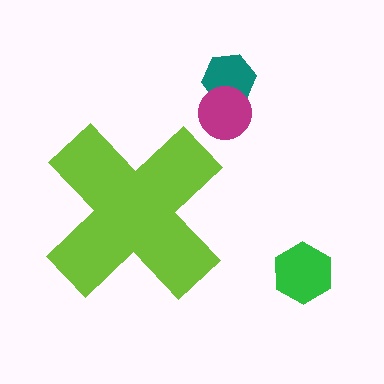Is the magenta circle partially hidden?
No, the magenta circle is fully visible.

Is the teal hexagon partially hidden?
No, the teal hexagon is fully visible.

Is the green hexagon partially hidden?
No, the green hexagon is fully visible.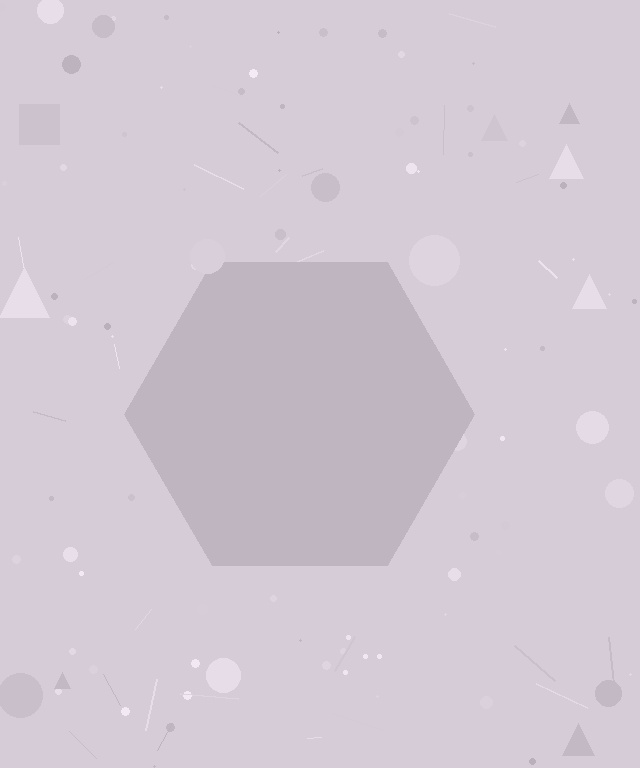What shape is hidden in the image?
A hexagon is hidden in the image.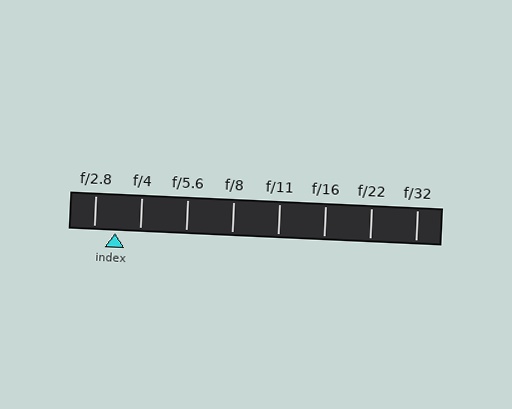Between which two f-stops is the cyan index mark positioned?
The index mark is between f/2.8 and f/4.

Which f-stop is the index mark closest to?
The index mark is closest to f/2.8.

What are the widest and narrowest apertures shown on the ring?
The widest aperture shown is f/2.8 and the narrowest is f/32.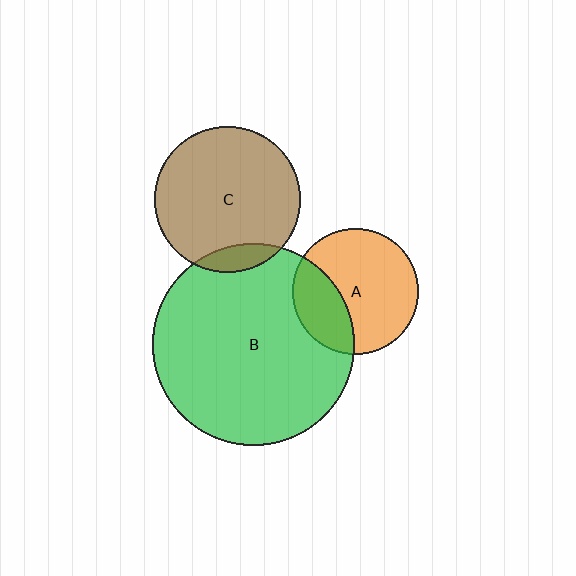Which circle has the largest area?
Circle B (green).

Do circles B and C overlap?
Yes.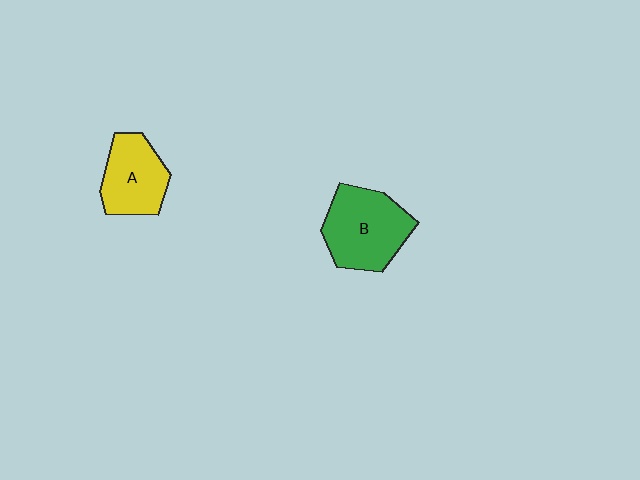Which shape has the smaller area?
Shape A (yellow).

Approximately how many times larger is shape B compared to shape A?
Approximately 1.3 times.